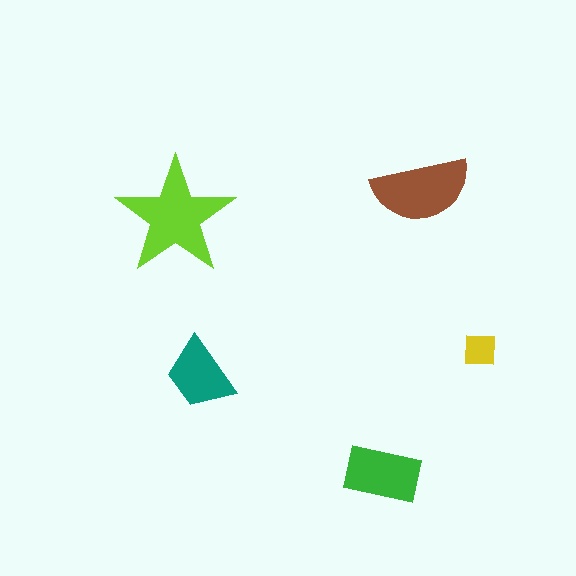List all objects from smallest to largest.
The yellow square, the teal trapezoid, the green rectangle, the brown semicircle, the lime star.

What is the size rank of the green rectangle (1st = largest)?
3rd.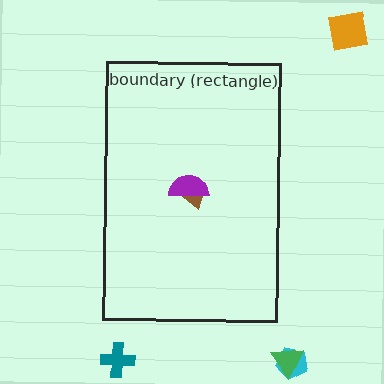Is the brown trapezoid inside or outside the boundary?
Inside.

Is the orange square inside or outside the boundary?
Outside.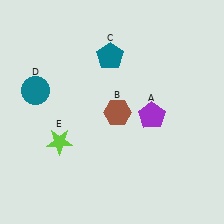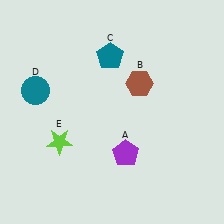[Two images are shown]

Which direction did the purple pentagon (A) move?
The purple pentagon (A) moved down.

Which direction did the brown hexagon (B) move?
The brown hexagon (B) moved up.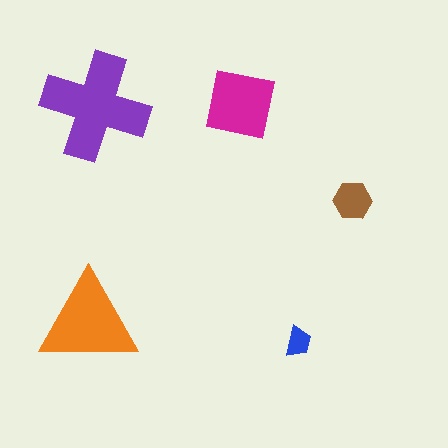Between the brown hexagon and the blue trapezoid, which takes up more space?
The brown hexagon.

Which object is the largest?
The purple cross.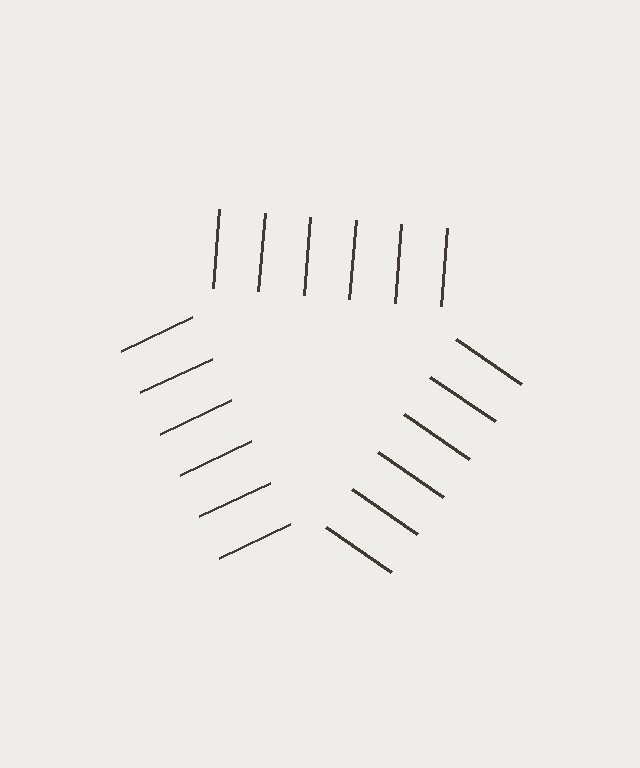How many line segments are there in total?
18 — 6 along each of the 3 edges.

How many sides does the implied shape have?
3 sides — the line-ends trace a triangle.